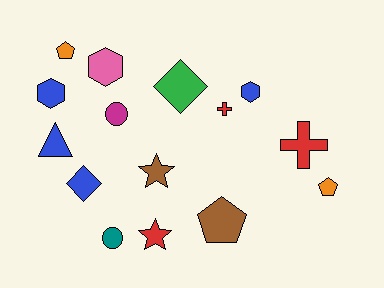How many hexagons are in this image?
There are 3 hexagons.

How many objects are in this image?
There are 15 objects.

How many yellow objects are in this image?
There are no yellow objects.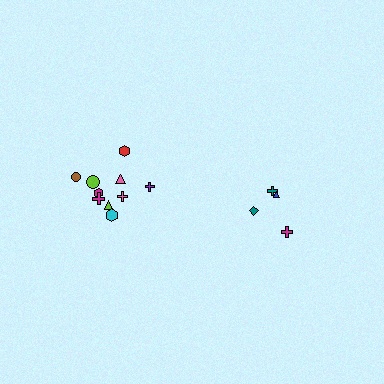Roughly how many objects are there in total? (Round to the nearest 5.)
Roughly 15 objects in total.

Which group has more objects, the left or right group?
The left group.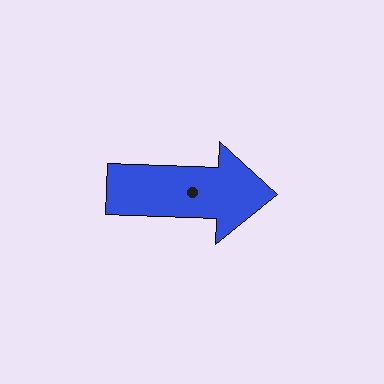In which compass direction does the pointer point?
East.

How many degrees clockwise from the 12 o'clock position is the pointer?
Approximately 92 degrees.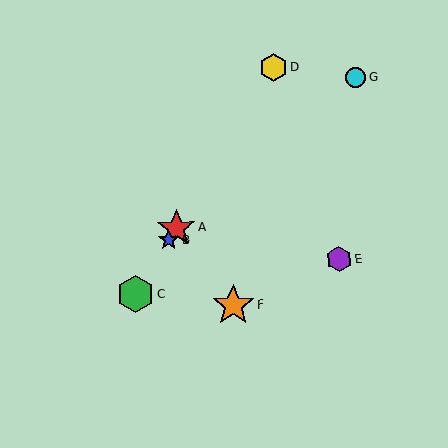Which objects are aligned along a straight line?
Objects A, B, C, D are aligned along a straight line.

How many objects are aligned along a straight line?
4 objects (A, B, C, D) are aligned along a straight line.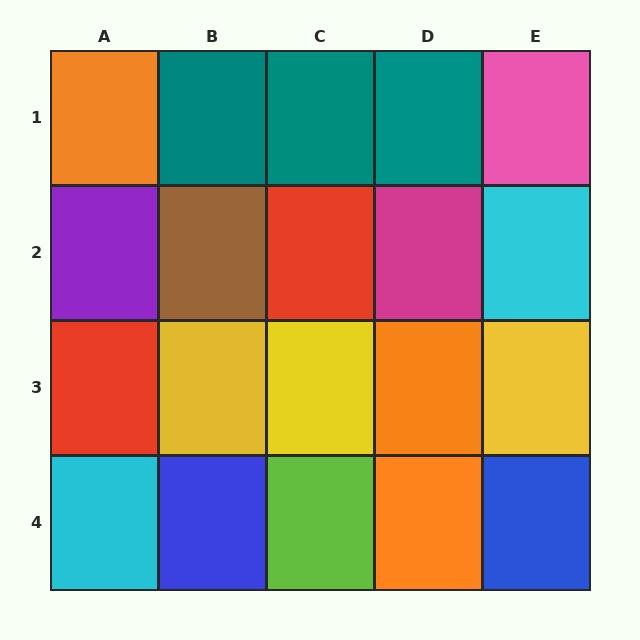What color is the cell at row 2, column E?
Cyan.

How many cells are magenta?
1 cell is magenta.